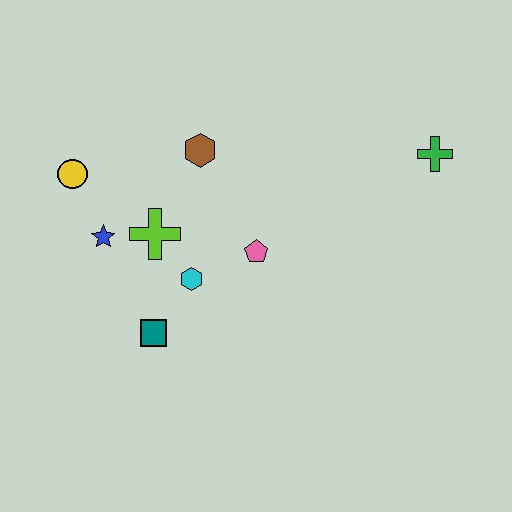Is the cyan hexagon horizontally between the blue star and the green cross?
Yes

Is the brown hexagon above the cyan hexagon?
Yes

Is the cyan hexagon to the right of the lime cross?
Yes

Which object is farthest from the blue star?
The green cross is farthest from the blue star.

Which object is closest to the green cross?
The pink pentagon is closest to the green cross.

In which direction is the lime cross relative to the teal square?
The lime cross is above the teal square.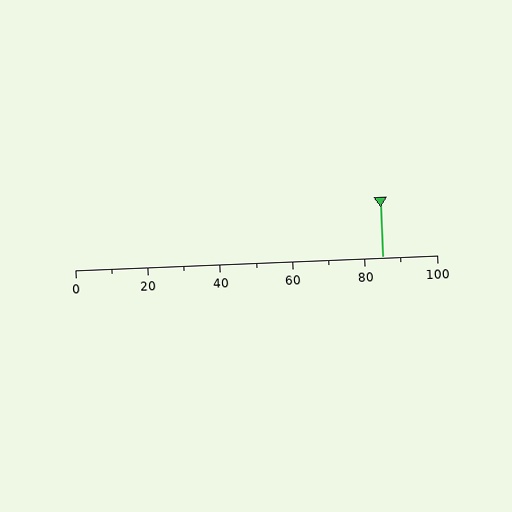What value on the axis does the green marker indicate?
The marker indicates approximately 85.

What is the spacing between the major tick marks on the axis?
The major ticks are spaced 20 apart.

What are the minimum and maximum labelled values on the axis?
The axis runs from 0 to 100.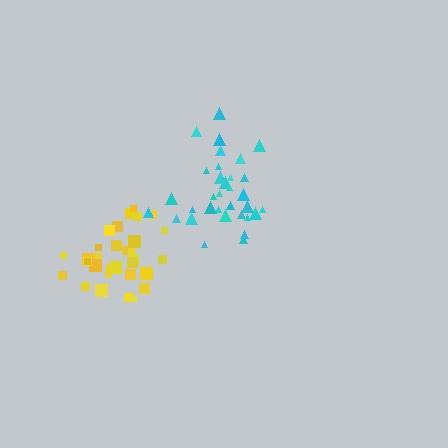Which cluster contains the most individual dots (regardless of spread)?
Yellow (33).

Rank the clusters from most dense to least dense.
yellow, cyan.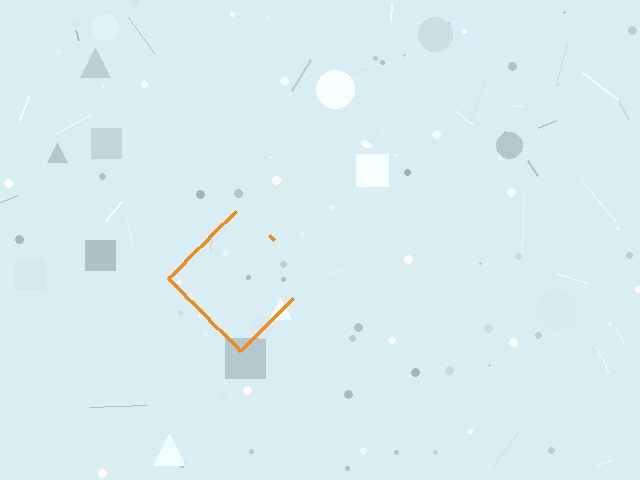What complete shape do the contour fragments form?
The contour fragments form a diamond.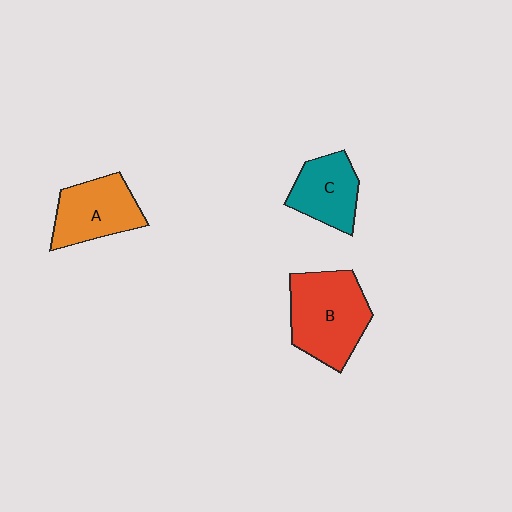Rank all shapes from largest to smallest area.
From largest to smallest: B (red), A (orange), C (teal).